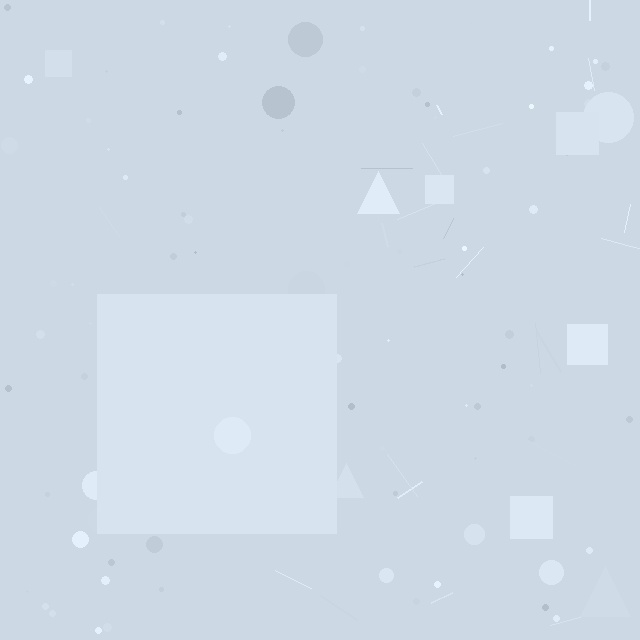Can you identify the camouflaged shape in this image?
The camouflaged shape is a square.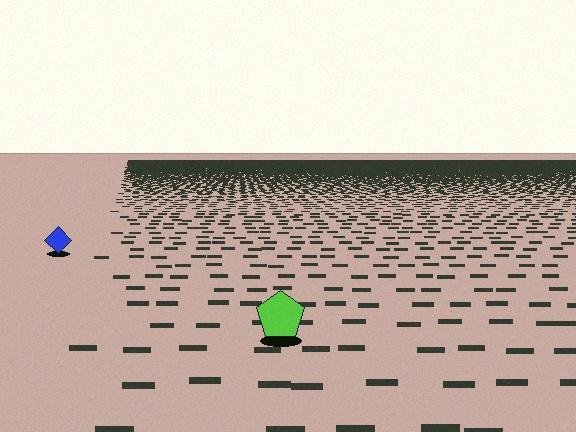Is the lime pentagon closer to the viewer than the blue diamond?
Yes. The lime pentagon is closer — you can tell from the texture gradient: the ground texture is coarser near it.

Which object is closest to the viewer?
The lime pentagon is closest. The texture marks near it are larger and more spread out.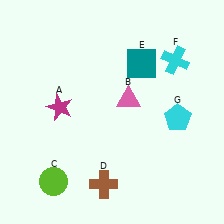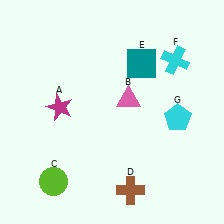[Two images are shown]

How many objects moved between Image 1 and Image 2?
1 object moved between the two images.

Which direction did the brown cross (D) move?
The brown cross (D) moved right.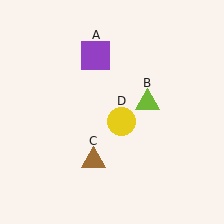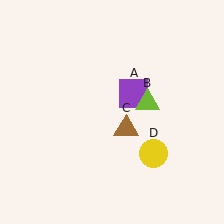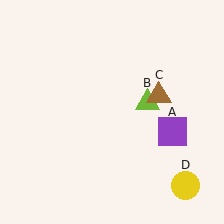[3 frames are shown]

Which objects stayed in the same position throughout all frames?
Lime triangle (object B) remained stationary.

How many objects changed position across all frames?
3 objects changed position: purple square (object A), brown triangle (object C), yellow circle (object D).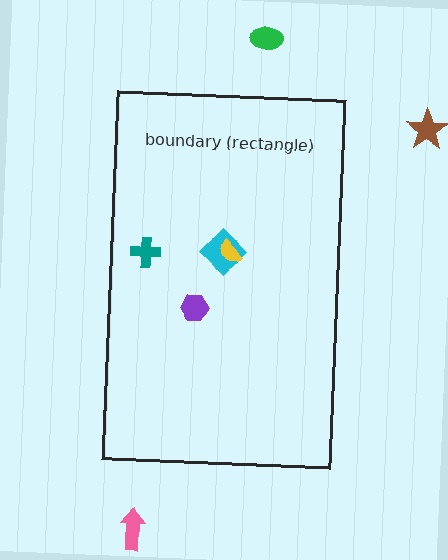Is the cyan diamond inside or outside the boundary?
Inside.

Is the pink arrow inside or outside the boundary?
Outside.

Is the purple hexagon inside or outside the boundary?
Inside.